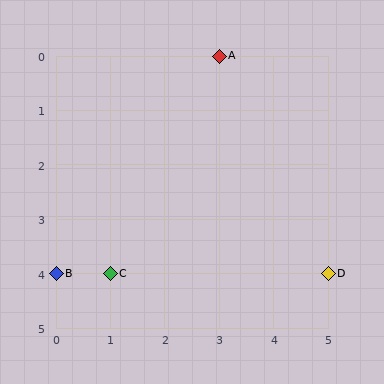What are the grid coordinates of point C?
Point C is at grid coordinates (1, 4).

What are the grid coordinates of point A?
Point A is at grid coordinates (3, 0).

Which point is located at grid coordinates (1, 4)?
Point C is at (1, 4).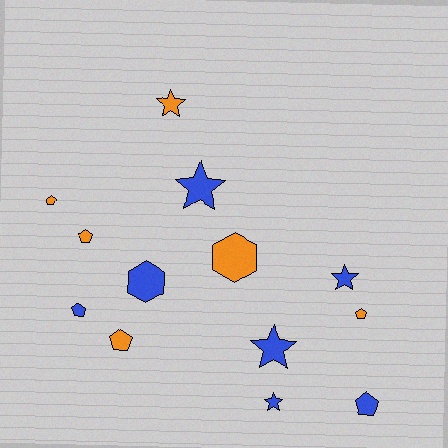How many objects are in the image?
There are 13 objects.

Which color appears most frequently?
Blue, with 7 objects.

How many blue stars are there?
There are 4 blue stars.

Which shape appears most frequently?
Pentagon, with 6 objects.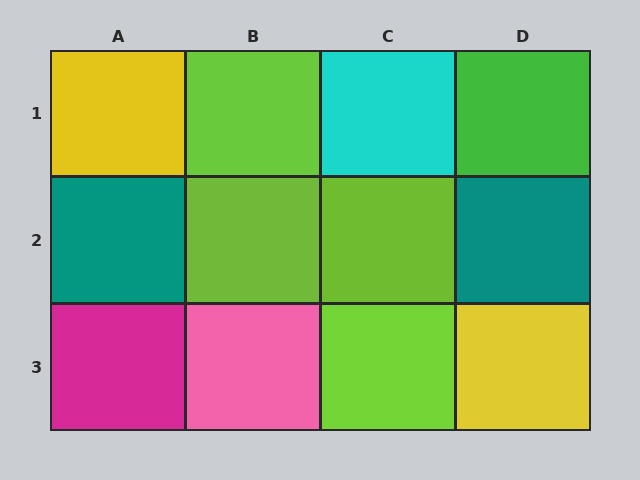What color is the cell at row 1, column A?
Yellow.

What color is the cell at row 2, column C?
Lime.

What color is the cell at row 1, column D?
Green.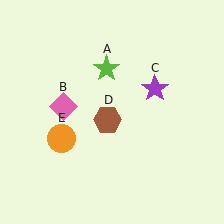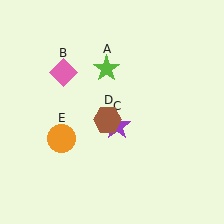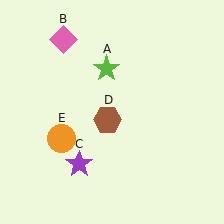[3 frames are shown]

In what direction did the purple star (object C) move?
The purple star (object C) moved down and to the left.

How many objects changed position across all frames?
2 objects changed position: pink diamond (object B), purple star (object C).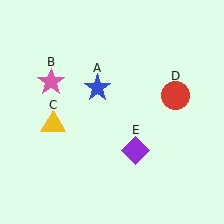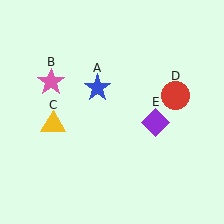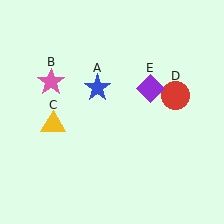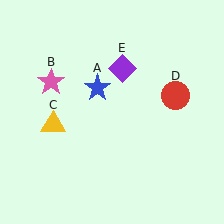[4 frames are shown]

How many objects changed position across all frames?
1 object changed position: purple diamond (object E).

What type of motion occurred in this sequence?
The purple diamond (object E) rotated counterclockwise around the center of the scene.